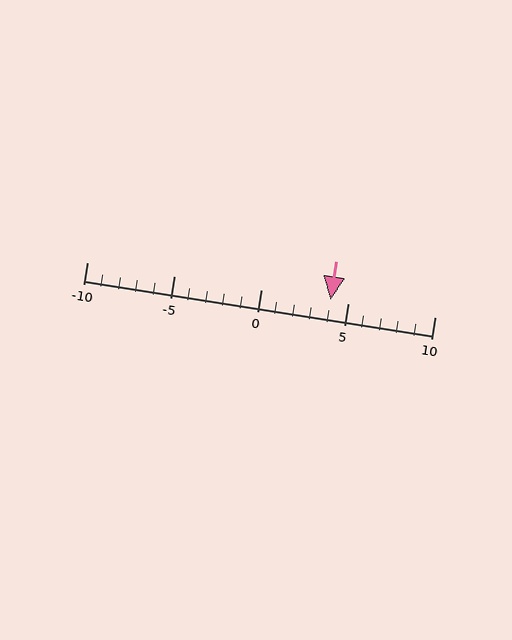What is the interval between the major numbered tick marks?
The major tick marks are spaced 5 units apart.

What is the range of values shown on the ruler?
The ruler shows values from -10 to 10.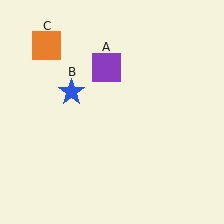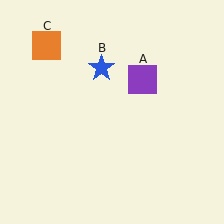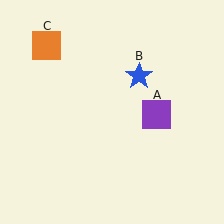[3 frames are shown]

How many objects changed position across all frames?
2 objects changed position: purple square (object A), blue star (object B).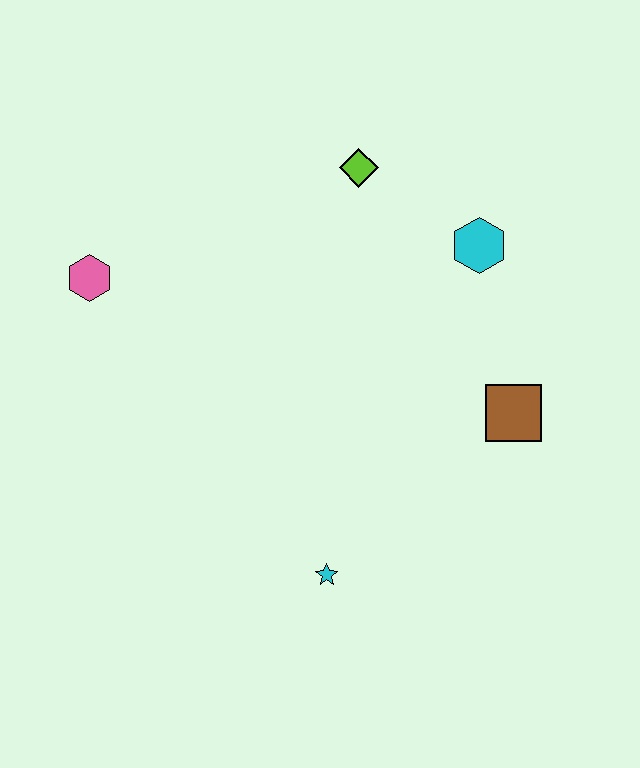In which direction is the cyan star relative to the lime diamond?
The cyan star is below the lime diamond.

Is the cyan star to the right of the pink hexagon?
Yes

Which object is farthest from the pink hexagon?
The brown square is farthest from the pink hexagon.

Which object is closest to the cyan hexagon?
The lime diamond is closest to the cyan hexagon.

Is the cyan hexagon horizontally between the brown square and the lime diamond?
Yes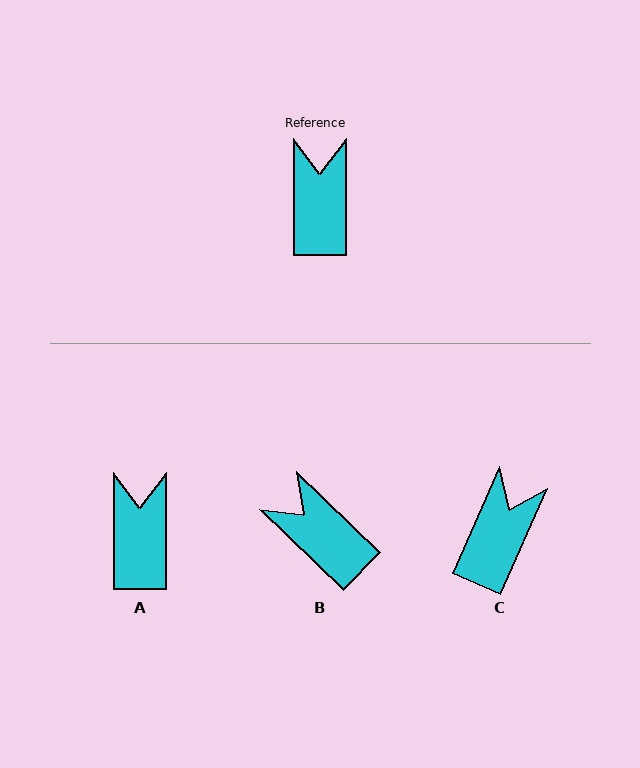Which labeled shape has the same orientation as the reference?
A.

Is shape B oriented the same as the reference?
No, it is off by about 46 degrees.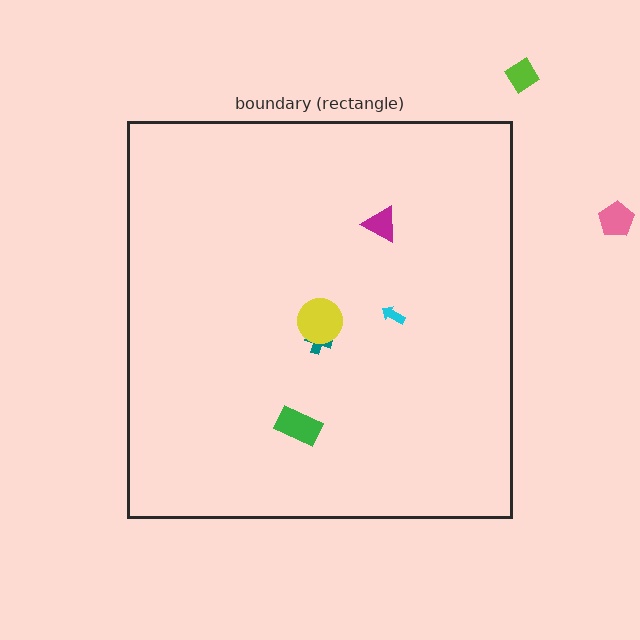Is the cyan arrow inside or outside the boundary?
Inside.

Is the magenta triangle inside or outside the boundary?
Inside.